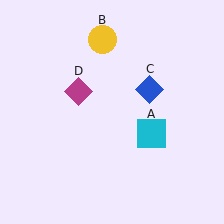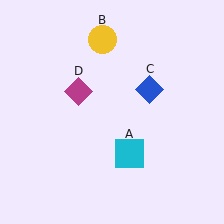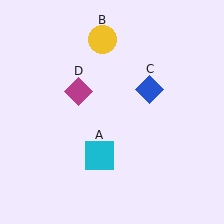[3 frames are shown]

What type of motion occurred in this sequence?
The cyan square (object A) rotated clockwise around the center of the scene.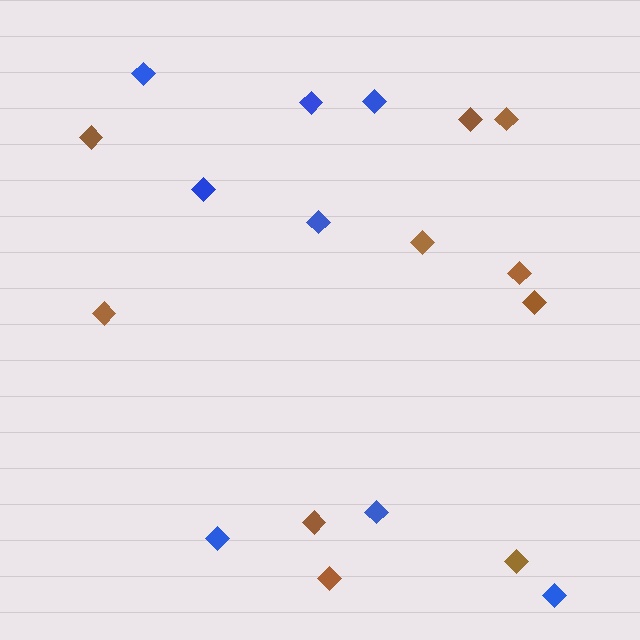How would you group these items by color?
There are 2 groups: one group of brown diamonds (10) and one group of blue diamonds (8).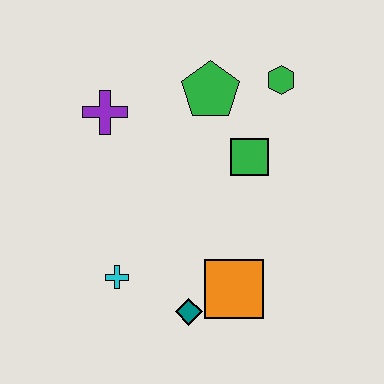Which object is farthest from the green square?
The cyan cross is farthest from the green square.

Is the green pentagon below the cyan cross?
No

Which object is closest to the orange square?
The teal diamond is closest to the orange square.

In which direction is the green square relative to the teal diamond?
The green square is above the teal diamond.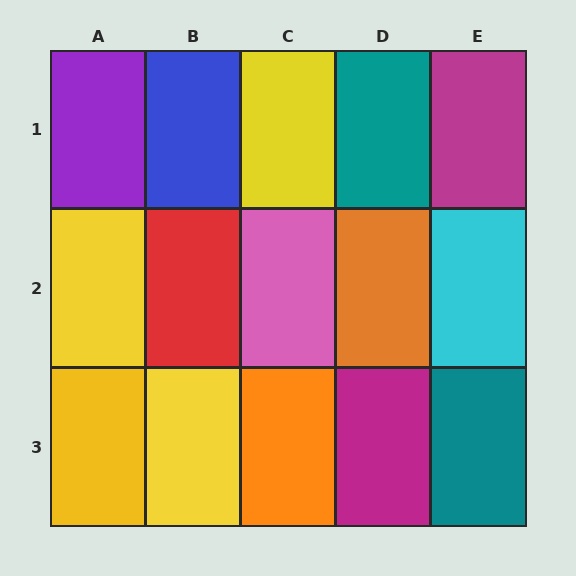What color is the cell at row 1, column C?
Yellow.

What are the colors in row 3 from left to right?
Yellow, yellow, orange, magenta, teal.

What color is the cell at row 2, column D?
Orange.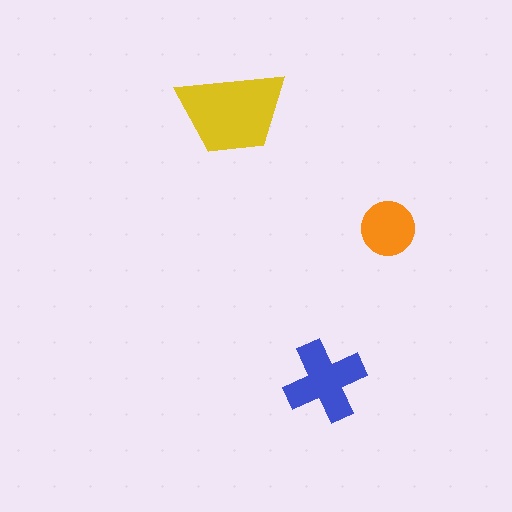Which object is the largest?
The yellow trapezoid.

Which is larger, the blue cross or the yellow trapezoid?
The yellow trapezoid.